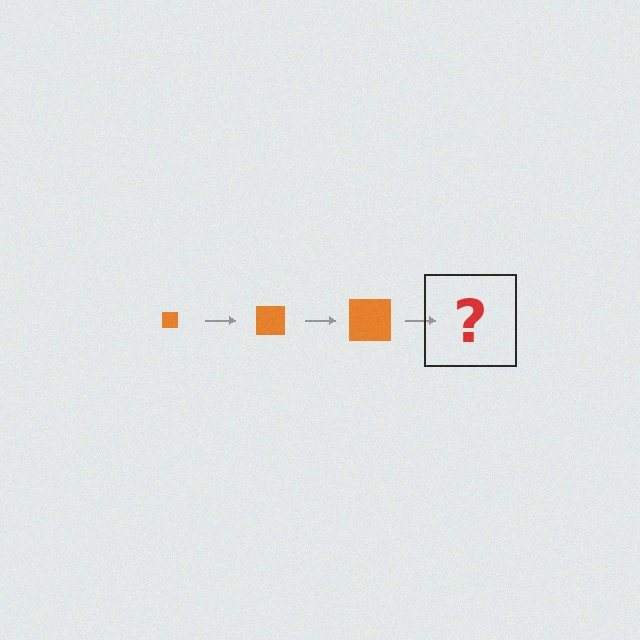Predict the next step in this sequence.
The next step is an orange square, larger than the previous one.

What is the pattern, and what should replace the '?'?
The pattern is that the square gets progressively larger each step. The '?' should be an orange square, larger than the previous one.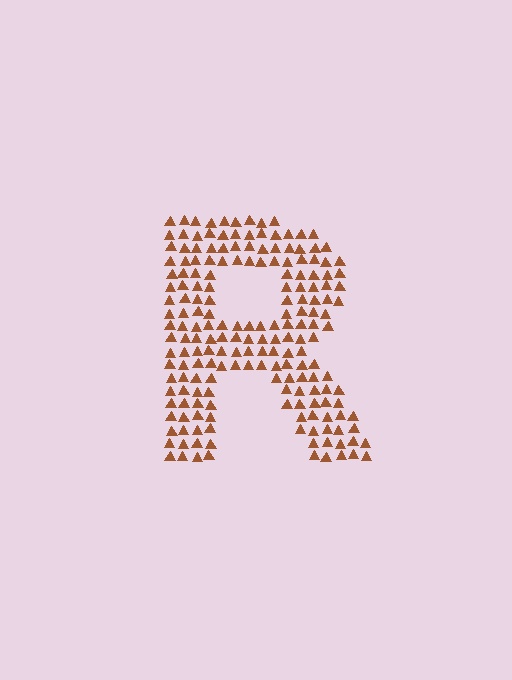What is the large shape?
The large shape is the letter R.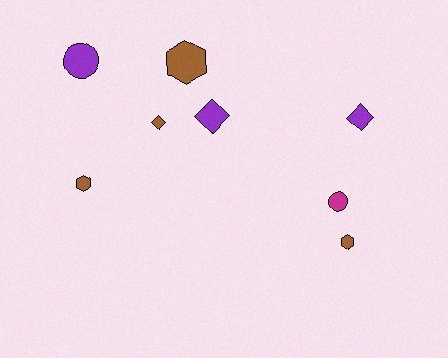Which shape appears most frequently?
Diamond, with 3 objects.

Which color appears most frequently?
Brown, with 4 objects.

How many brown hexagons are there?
There are 3 brown hexagons.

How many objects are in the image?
There are 8 objects.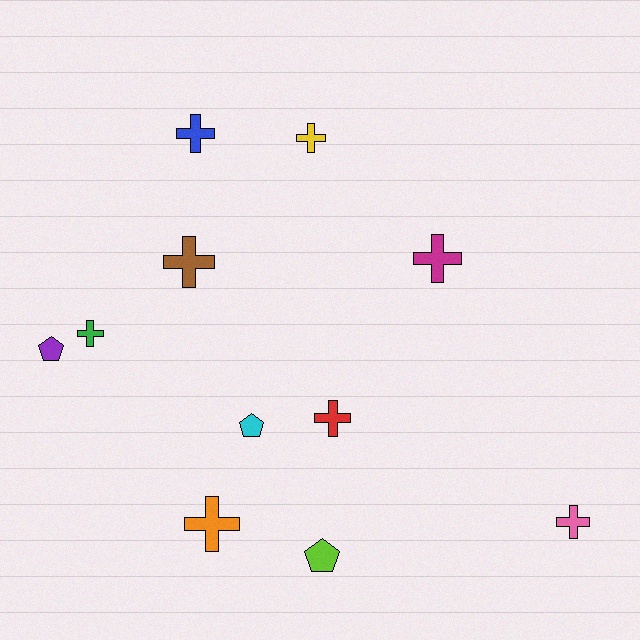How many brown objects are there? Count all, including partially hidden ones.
There is 1 brown object.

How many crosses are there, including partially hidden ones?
There are 8 crosses.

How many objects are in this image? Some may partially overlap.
There are 11 objects.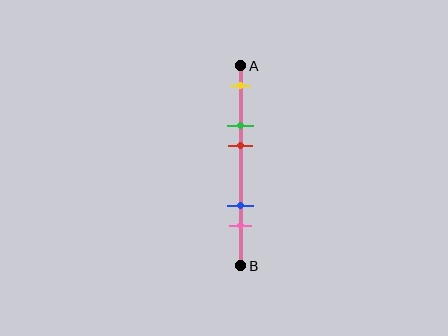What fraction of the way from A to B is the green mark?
The green mark is approximately 30% (0.3) of the way from A to B.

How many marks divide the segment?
There are 5 marks dividing the segment.